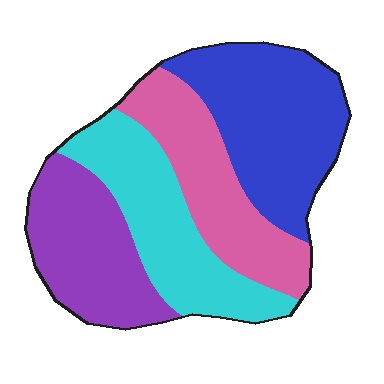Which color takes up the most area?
Blue, at roughly 30%.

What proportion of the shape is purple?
Purple takes up between a sixth and a third of the shape.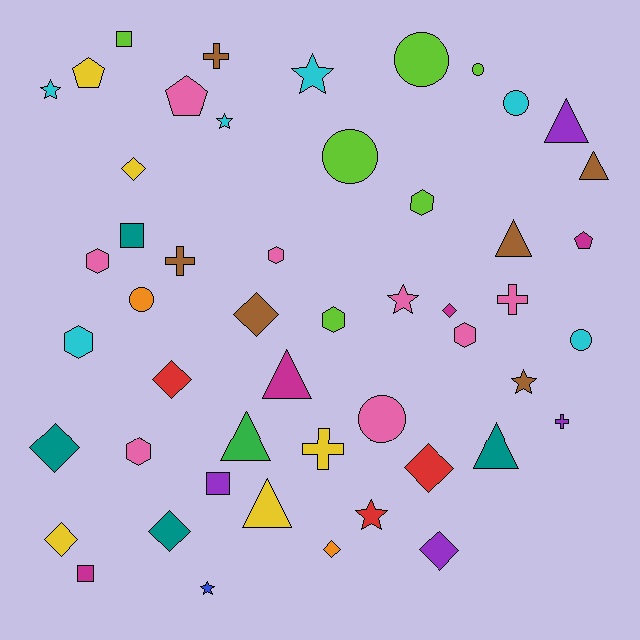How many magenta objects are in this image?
There are 4 magenta objects.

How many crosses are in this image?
There are 5 crosses.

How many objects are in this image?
There are 50 objects.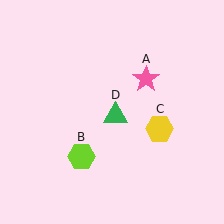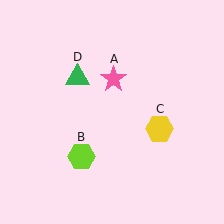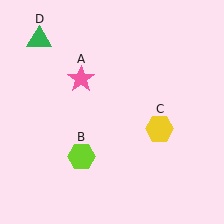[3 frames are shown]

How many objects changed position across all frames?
2 objects changed position: pink star (object A), green triangle (object D).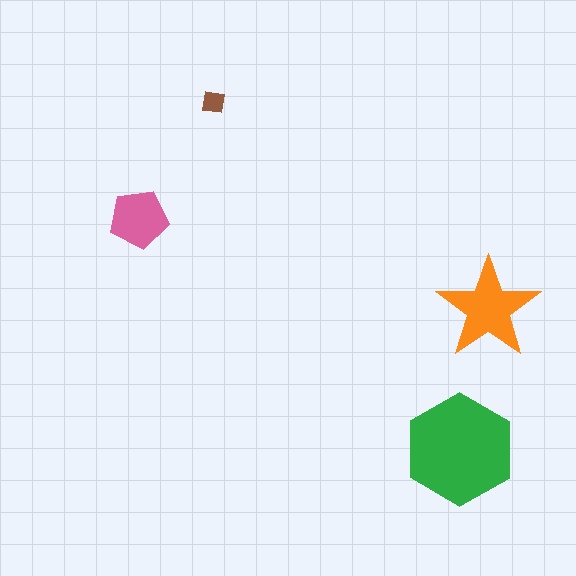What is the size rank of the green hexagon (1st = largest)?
1st.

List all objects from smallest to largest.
The brown square, the pink pentagon, the orange star, the green hexagon.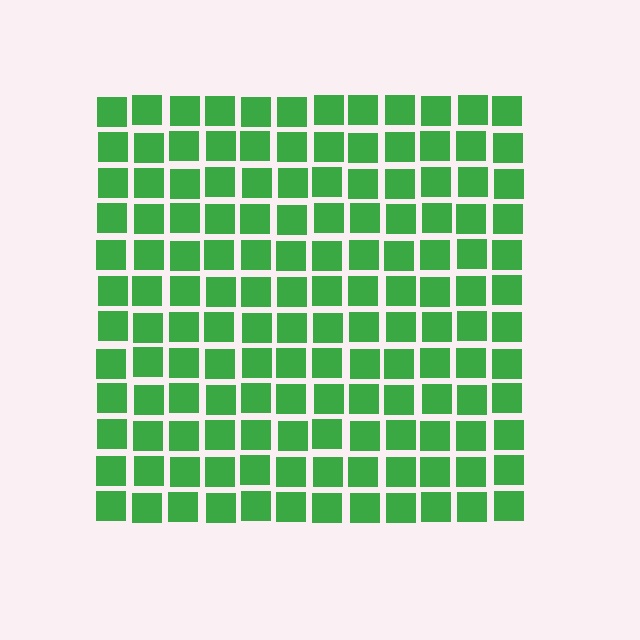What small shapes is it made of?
It is made of small squares.